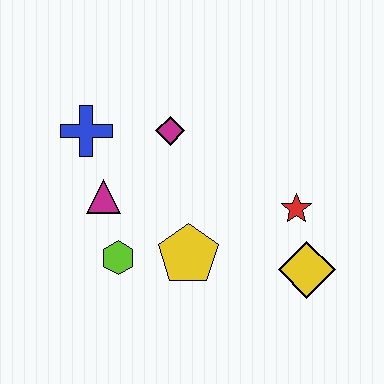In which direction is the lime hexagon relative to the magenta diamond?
The lime hexagon is below the magenta diamond.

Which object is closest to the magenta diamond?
The blue cross is closest to the magenta diamond.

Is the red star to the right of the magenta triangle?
Yes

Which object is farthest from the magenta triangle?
The yellow diamond is farthest from the magenta triangle.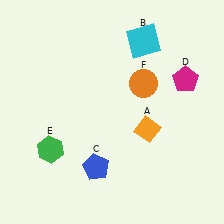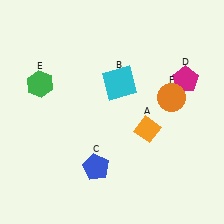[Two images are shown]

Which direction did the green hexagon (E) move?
The green hexagon (E) moved up.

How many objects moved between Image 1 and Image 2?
3 objects moved between the two images.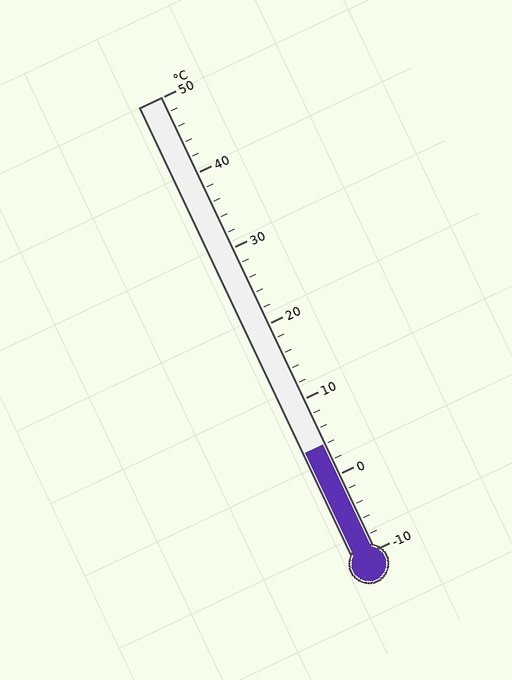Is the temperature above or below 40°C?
The temperature is below 40°C.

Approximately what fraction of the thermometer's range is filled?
The thermometer is filled to approximately 25% of its range.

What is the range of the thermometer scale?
The thermometer scale ranges from -10°C to 50°C.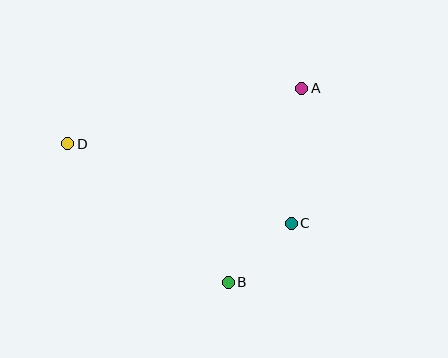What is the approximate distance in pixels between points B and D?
The distance between B and D is approximately 212 pixels.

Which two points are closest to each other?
Points B and C are closest to each other.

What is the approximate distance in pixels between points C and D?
The distance between C and D is approximately 237 pixels.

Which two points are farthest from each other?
Points A and D are farthest from each other.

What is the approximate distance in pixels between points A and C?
The distance between A and C is approximately 135 pixels.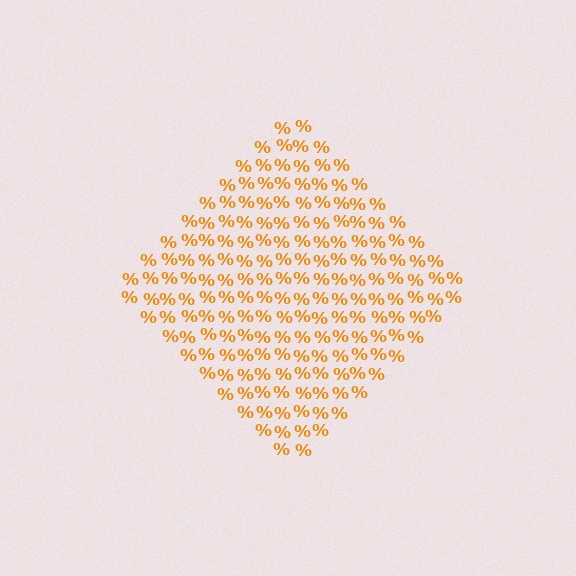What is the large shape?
The large shape is a diamond.